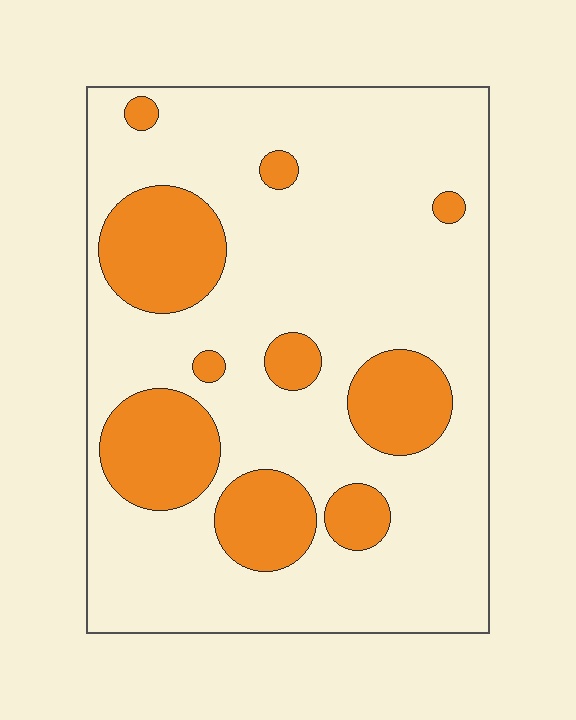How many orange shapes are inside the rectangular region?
10.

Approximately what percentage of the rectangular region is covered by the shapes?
Approximately 25%.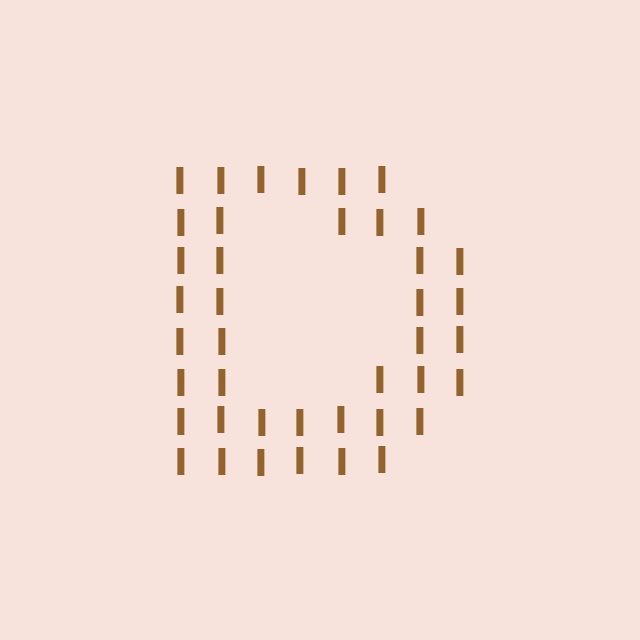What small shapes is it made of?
It is made of small letter I's.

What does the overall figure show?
The overall figure shows the letter D.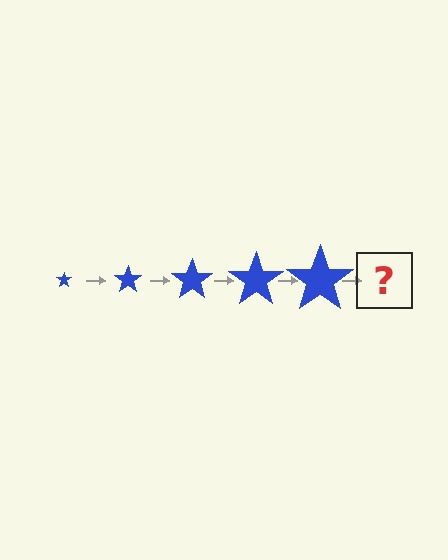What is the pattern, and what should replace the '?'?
The pattern is that the star gets progressively larger each step. The '?' should be a blue star, larger than the previous one.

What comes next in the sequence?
The next element should be a blue star, larger than the previous one.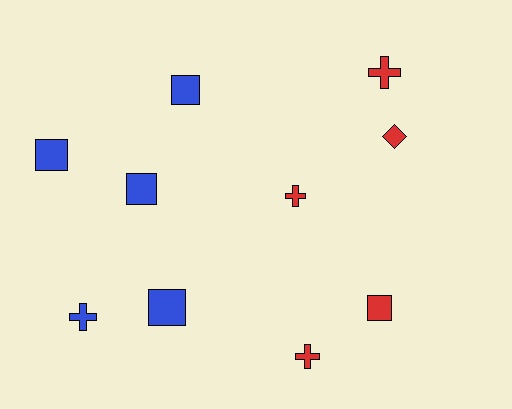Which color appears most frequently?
Blue, with 5 objects.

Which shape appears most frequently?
Square, with 5 objects.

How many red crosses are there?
There are 3 red crosses.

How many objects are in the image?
There are 10 objects.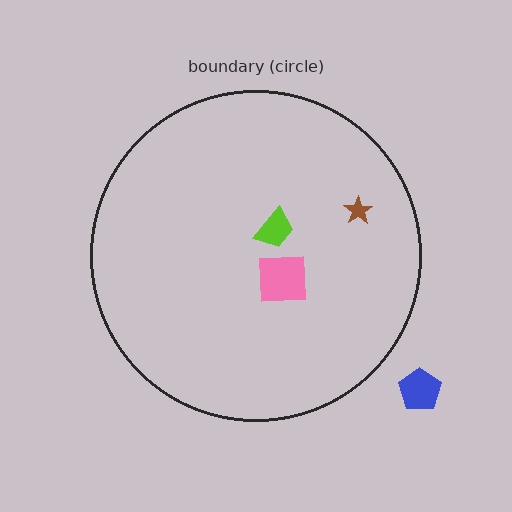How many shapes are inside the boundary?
3 inside, 1 outside.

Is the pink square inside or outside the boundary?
Inside.